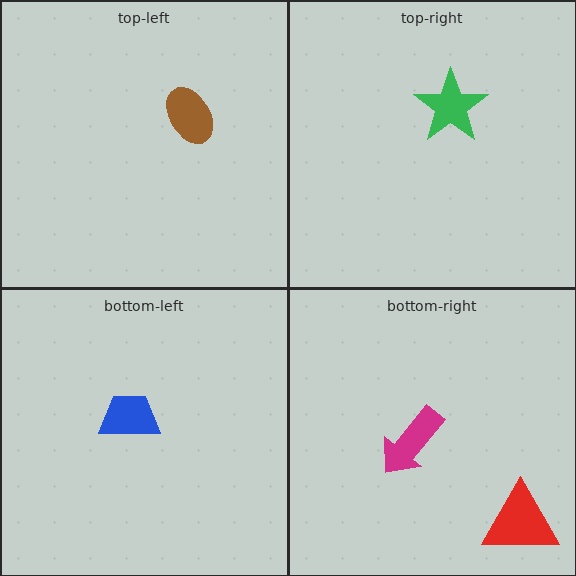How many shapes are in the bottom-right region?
2.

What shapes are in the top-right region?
The green star.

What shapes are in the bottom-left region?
The blue trapezoid.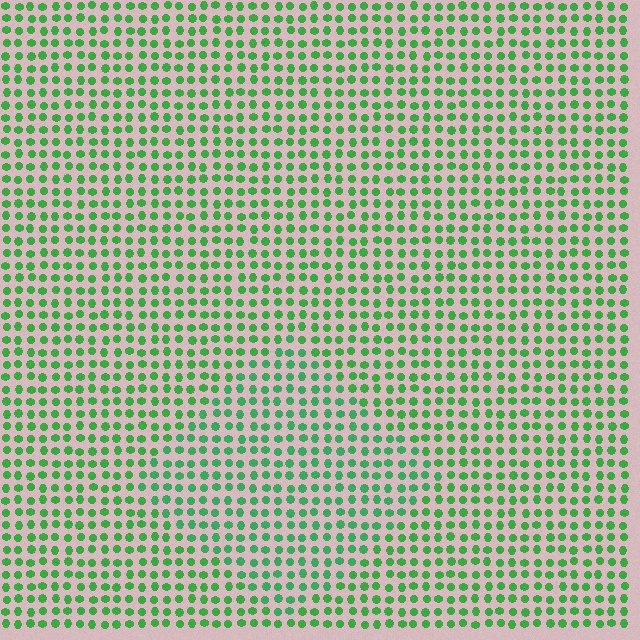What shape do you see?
I see a diamond.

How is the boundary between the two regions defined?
The boundary is defined purely by a slight shift in hue (about 17 degrees). Spacing, size, and orientation are identical on both sides.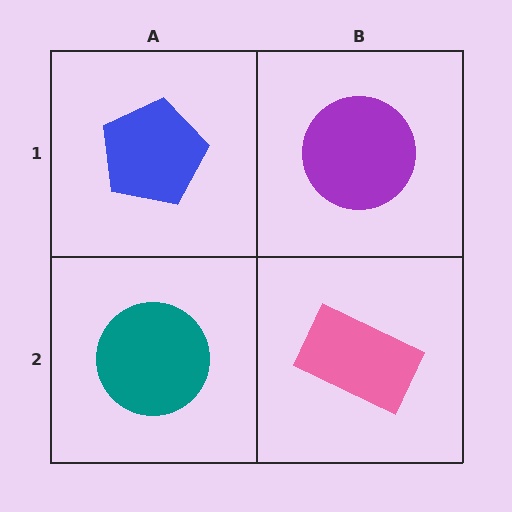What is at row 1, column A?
A blue pentagon.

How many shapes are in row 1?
2 shapes.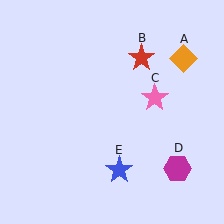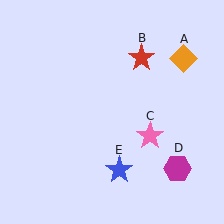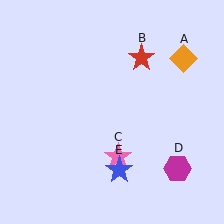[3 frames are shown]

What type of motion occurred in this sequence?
The pink star (object C) rotated clockwise around the center of the scene.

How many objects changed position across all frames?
1 object changed position: pink star (object C).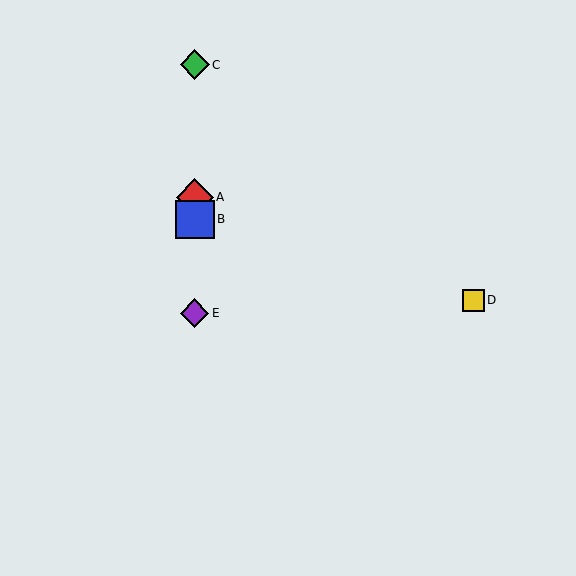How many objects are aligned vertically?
4 objects (A, B, C, E) are aligned vertically.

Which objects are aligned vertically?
Objects A, B, C, E are aligned vertically.